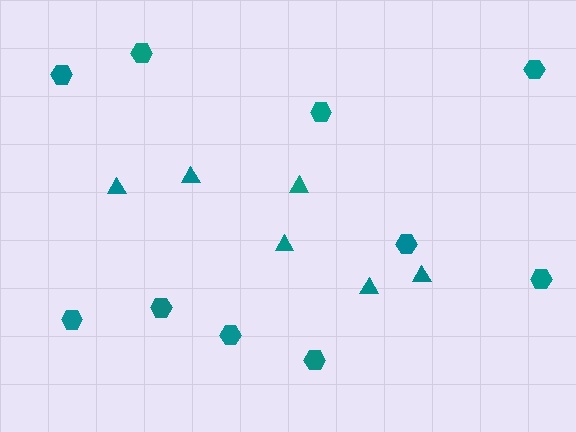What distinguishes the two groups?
There are 2 groups: one group of hexagons (10) and one group of triangles (6).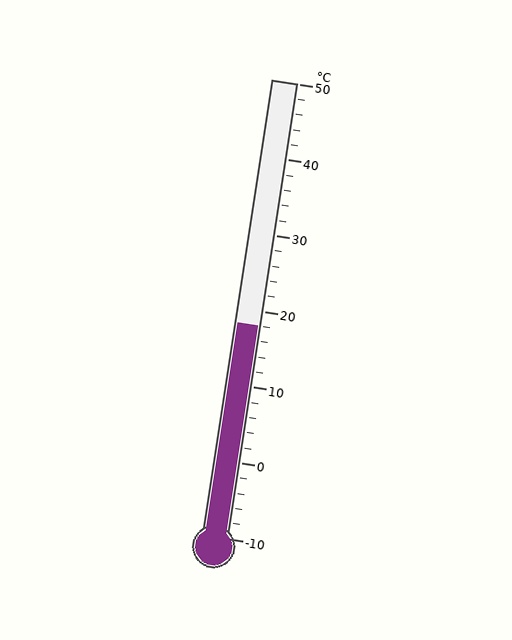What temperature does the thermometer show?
The thermometer shows approximately 18°C.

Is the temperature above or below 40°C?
The temperature is below 40°C.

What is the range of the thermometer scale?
The thermometer scale ranges from -10°C to 50°C.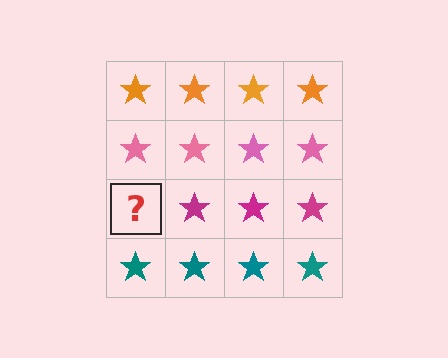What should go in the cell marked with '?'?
The missing cell should contain a magenta star.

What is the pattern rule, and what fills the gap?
The rule is that each row has a consistent color. The gap should be filled with a magenta star.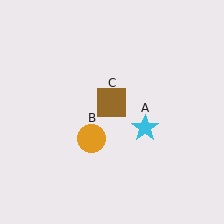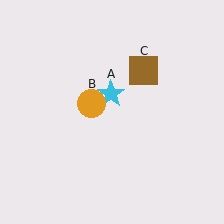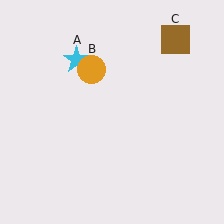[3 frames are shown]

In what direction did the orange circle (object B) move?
The orange circle (object B) moved up.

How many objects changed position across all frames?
3 objects changed position: cyan star (object A), orange circle (object B), brown square (object C).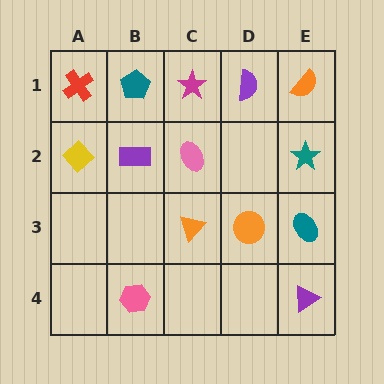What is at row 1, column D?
A purple semicircle.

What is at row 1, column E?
An orange semicircle.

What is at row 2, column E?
A teal star.